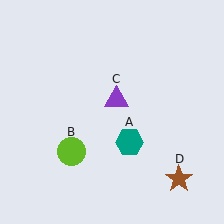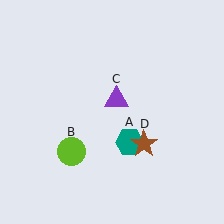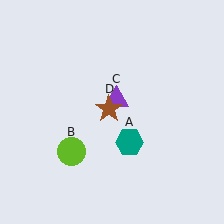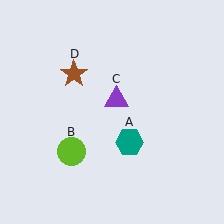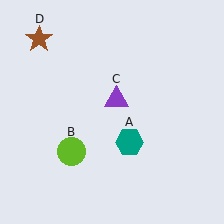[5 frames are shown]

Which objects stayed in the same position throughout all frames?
Teal hexagon (object A) and lime circle (object B) and purple triangle (object C) remained stationary.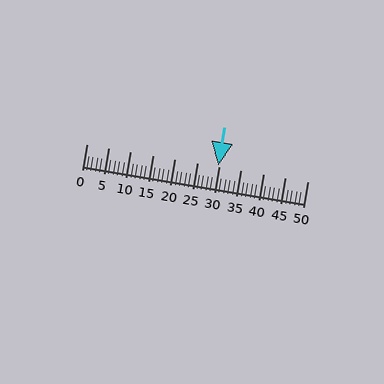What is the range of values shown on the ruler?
The ruler shows values from 0 to 50.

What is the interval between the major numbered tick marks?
The major tick marks are spaced 5 units apart.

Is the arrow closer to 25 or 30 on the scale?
The arrow is closer to 30.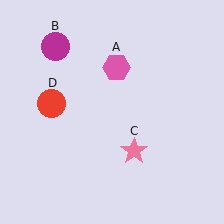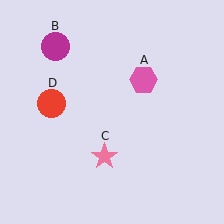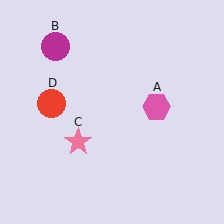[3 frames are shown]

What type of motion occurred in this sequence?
The pink hexagon (object A), pink star (object C) rotated clockwise around the center of the scene.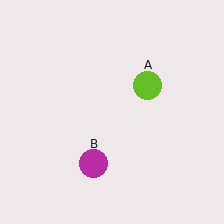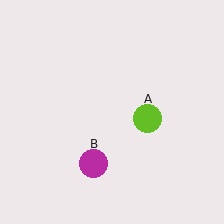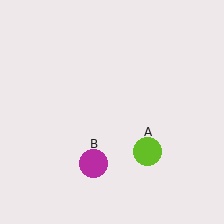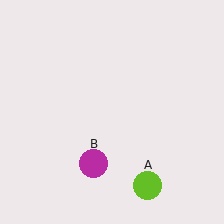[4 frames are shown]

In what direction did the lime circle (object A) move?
The lime circle (object A) moved down.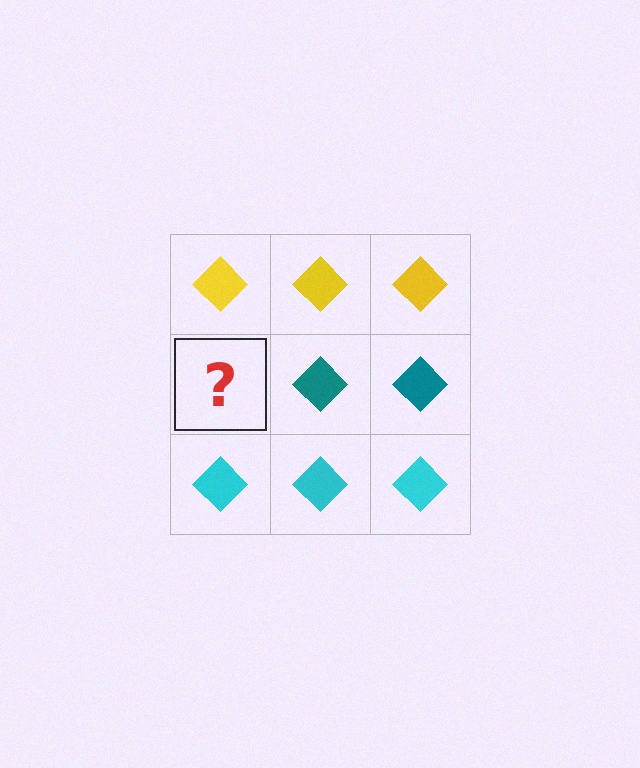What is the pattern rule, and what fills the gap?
The rule is that each row has a consistent color. The gap should be filled with a teal diamond.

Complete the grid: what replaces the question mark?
The question mark should be replaced with a teal diamond.